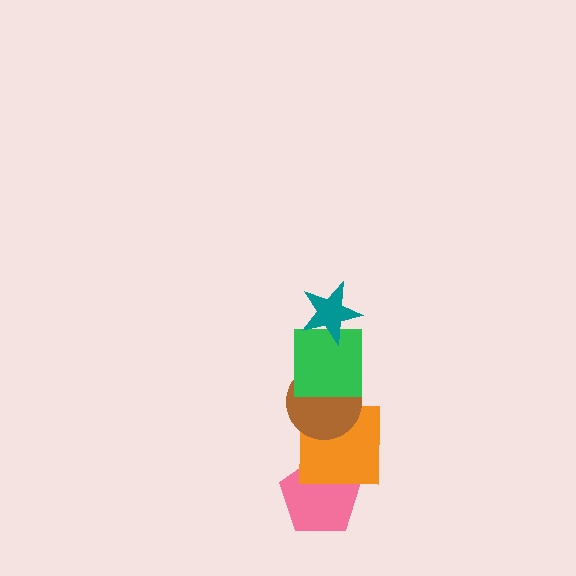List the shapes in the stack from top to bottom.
From top to bottom: the teal star, the green square, the brown circle, the orange square, the pink pentagon.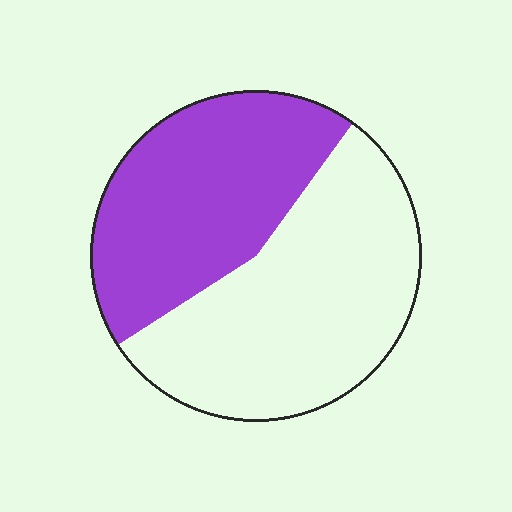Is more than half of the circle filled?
No.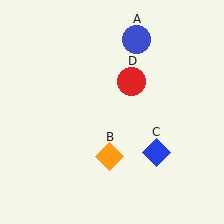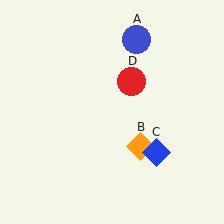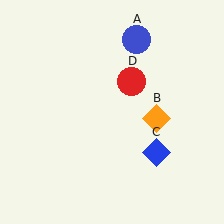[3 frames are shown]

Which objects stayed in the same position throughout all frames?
Blue circle (object A) and blue diamond (object C) and red circle (object D) remained stationary.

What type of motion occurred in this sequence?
The orange diamond (object B) rotated counterclockwise around the center of the scene.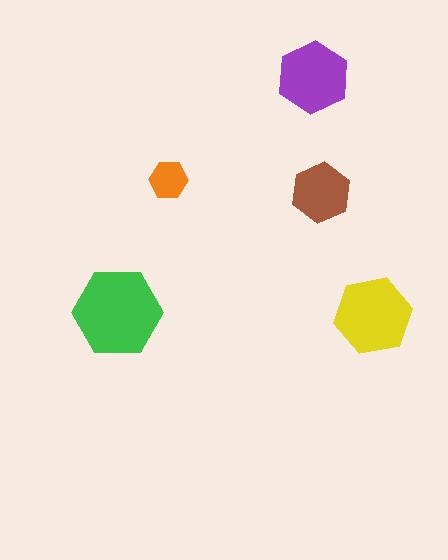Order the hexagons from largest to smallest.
the green one, the yellow one, the purple one, the brown one, the orange one.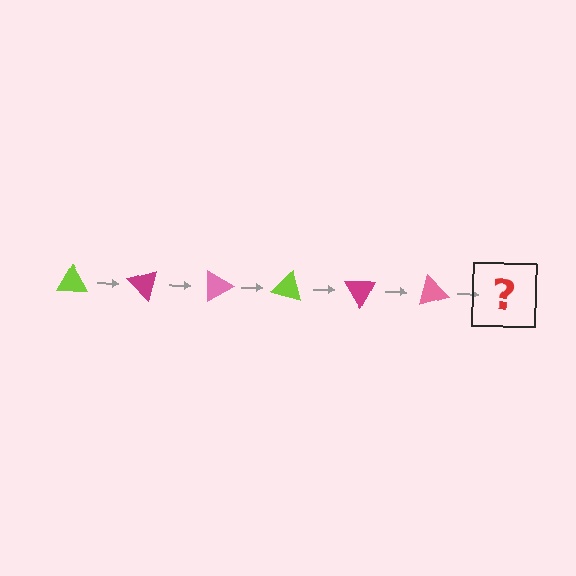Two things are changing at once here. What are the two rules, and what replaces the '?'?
The two rules are that it rotates 45 degrees each step and the color cycles through lime, magenta, and pink. The '?' should be a lime triangle, rotated 270 degrees from the start.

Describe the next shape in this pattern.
It should be a lime triangle, rotated 270 degrees from the start.